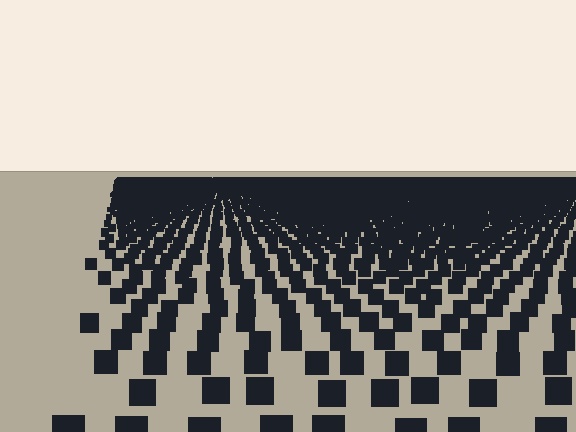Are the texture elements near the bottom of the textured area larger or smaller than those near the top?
Larger. Near the bottom, elements are closer to the viewer and appear at a bigger on-screen size.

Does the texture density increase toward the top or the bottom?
Density increases toward the top.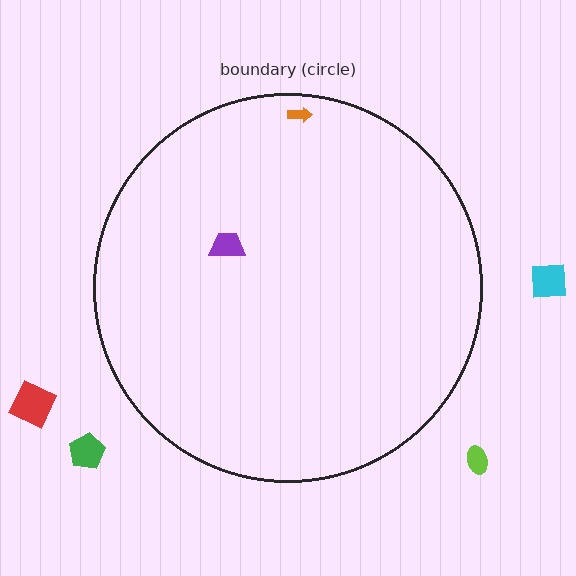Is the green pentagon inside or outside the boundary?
Outside.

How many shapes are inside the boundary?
2 inside, 4 outside.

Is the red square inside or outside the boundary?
Outside.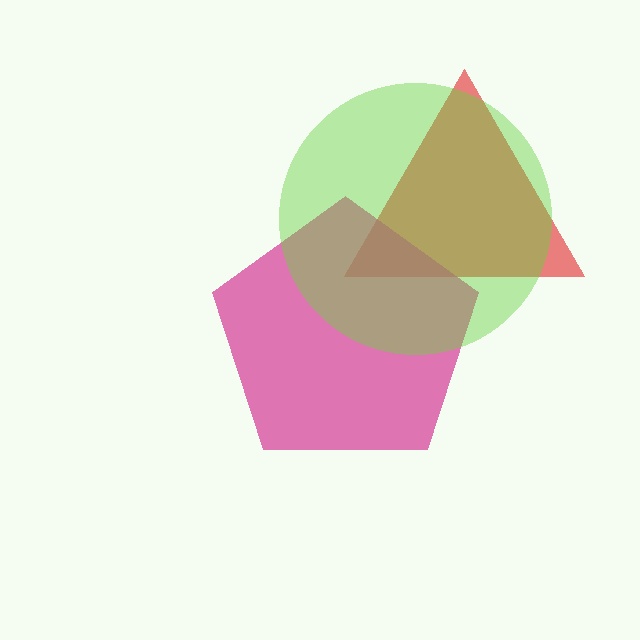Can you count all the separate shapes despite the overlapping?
Yes, there are 3 separate shapes.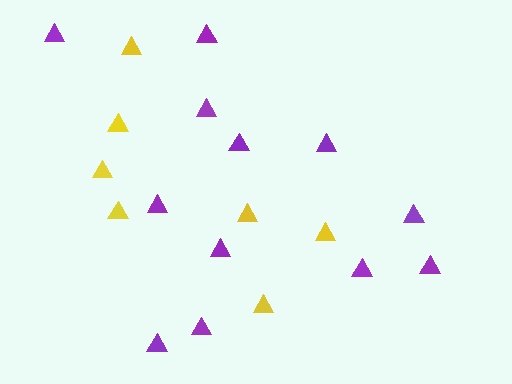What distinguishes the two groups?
There are 2 groups: one group of yellow triangles (7) and one group of purple triangles (12).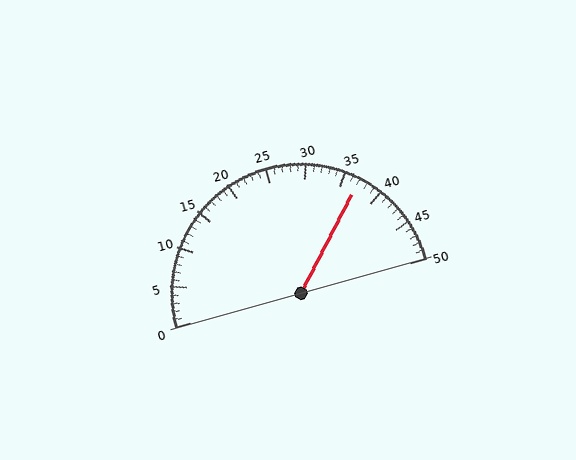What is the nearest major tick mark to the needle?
The nearest major tick mark is 35.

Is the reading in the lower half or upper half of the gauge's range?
The reading is in the upper half of the range (0 to 50).